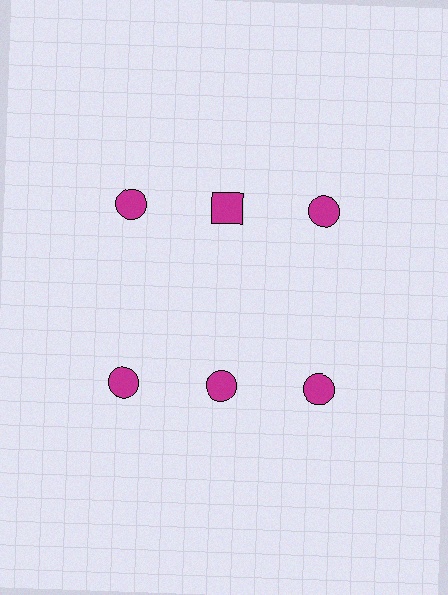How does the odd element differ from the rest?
It has a different shape: square instead of circle.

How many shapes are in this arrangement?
There are 6 shapes arranged in a grid pattern.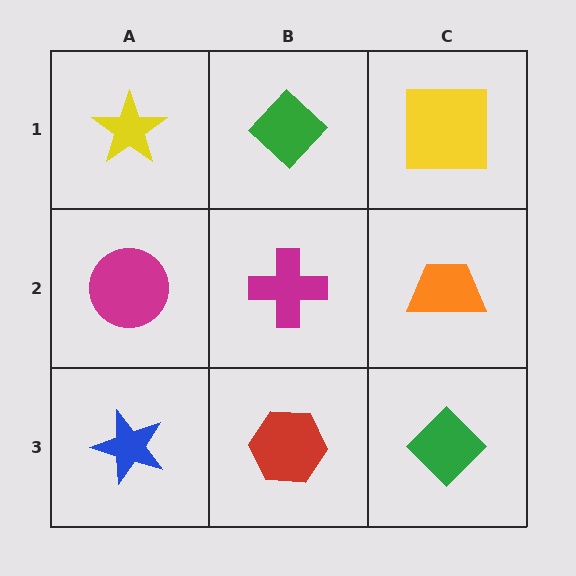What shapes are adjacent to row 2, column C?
A yellow square (row 1, column C), a green diamond (row 3, column C), a magenta cross (row 2, column B).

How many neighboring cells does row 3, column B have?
3.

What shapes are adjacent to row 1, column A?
A magenta circle (row 2, column A), a green diamond (row 1, column B).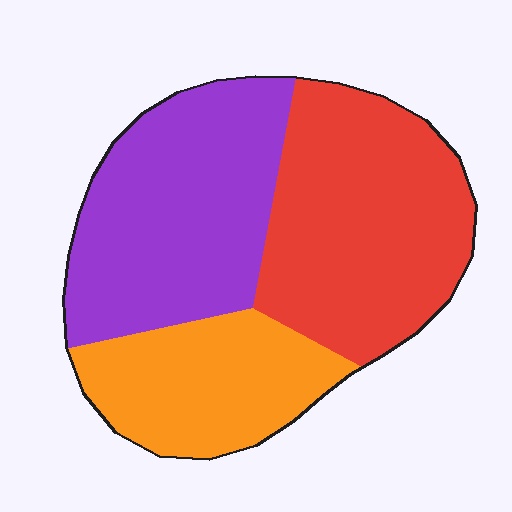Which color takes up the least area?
Orange, at roughly 25%.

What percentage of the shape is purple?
Purple takes up between a quarter and a half of the shape.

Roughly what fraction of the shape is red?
Red takes up about two fifths (2/5) of the shape.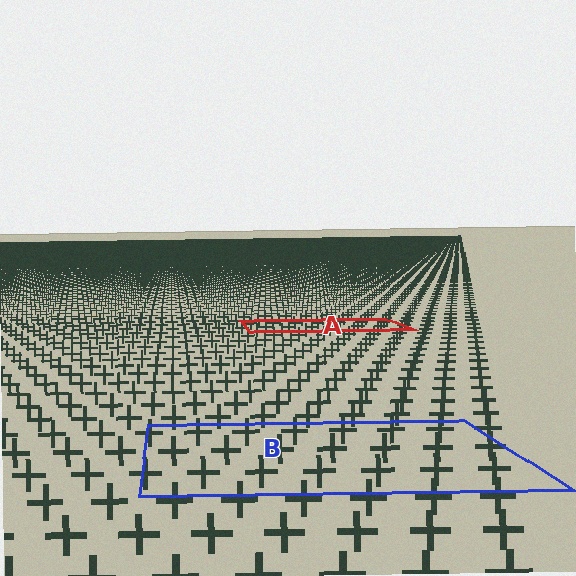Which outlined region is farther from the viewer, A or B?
Region A is farther from the viewer — the texture elements inside it appear smaller and more densely packed.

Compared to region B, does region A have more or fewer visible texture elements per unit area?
Region A has more texture elements per unit area — they are packed more densely because it is farther away.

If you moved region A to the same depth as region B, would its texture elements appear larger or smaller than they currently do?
They would appear larger. At a closer depth, the same texture elements are projected at a bigger on-screen size.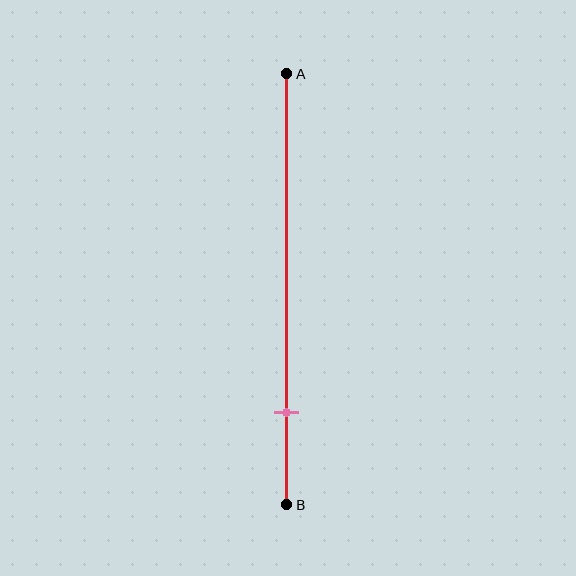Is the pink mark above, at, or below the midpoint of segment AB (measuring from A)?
The pink mark is below the midpoint of segment AB.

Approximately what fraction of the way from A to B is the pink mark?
The pink mark is approximately 80% of the way from A to B.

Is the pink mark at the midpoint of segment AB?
No, the mark is at about 80% from A, not at the 50% midpoint.